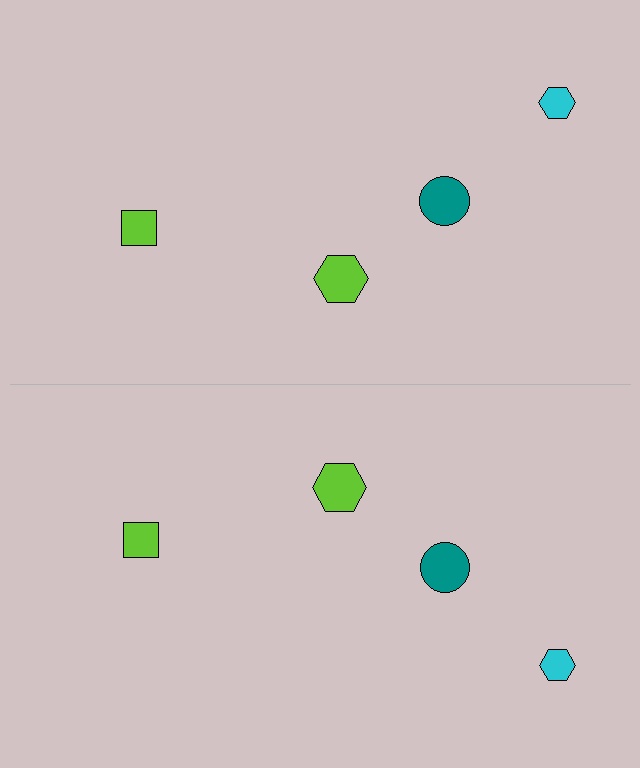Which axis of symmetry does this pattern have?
The pattern has a horizontal axis of symmetry running through the center of the image.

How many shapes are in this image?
There are 8 shapes in this image.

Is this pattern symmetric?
Yes, this pattern has bilateral (reflection) symmetry.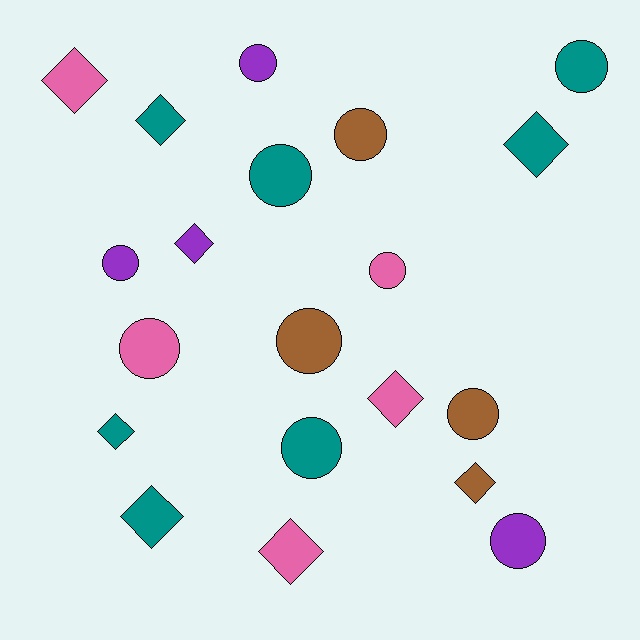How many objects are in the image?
There are 20 objects.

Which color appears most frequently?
Teal, with 7 objects.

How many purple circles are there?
There are 3 purple circles.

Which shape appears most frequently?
Circle, with 11 objects.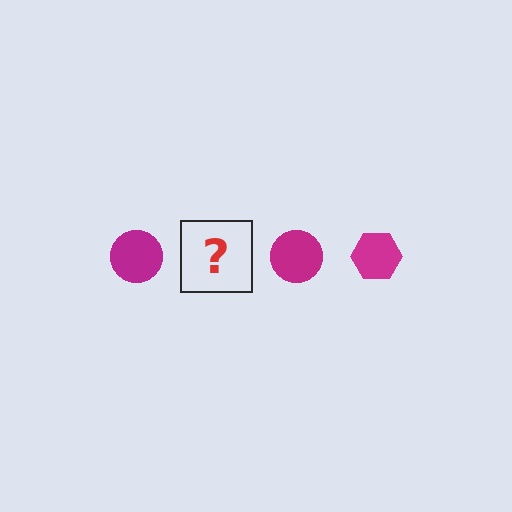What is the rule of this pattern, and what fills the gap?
The rule is that the pattern cycles through circle, hexagon shapes in magenta. The gap should be filled with a magenta hexagon.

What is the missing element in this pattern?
The missing element is a magenta hexagon.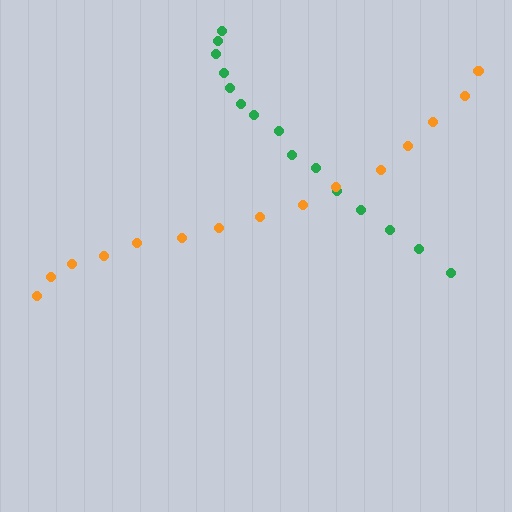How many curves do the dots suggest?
There are 2 distinct paths.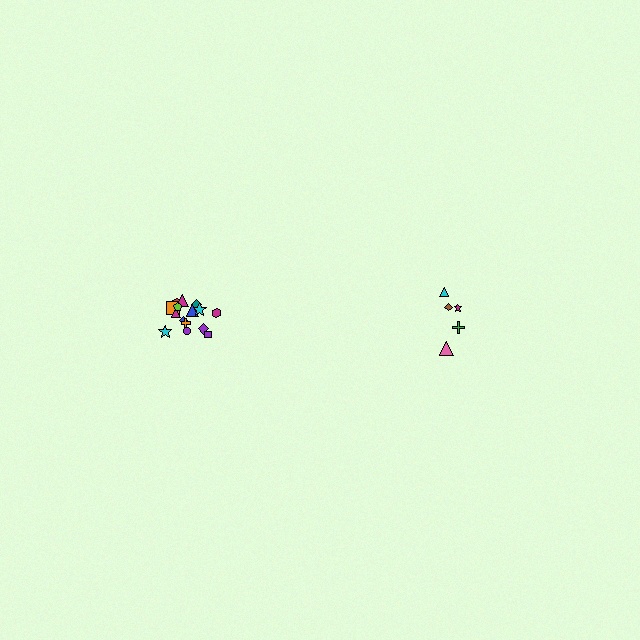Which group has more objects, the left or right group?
The left group.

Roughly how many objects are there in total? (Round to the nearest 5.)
Roughly 20 objects in total.